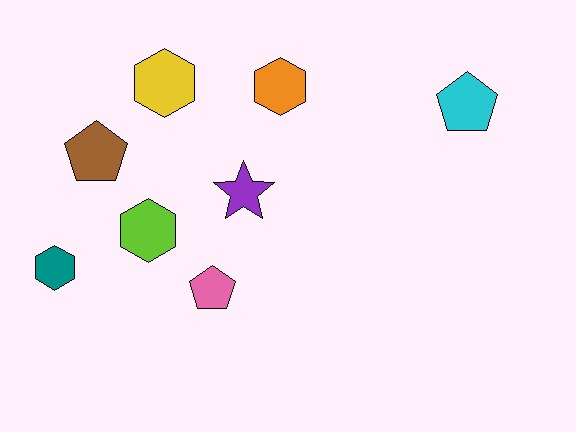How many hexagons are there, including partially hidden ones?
There are 4 hexagons.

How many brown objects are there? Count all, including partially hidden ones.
There is 1 brown object.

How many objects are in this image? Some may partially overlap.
There are 8 objects.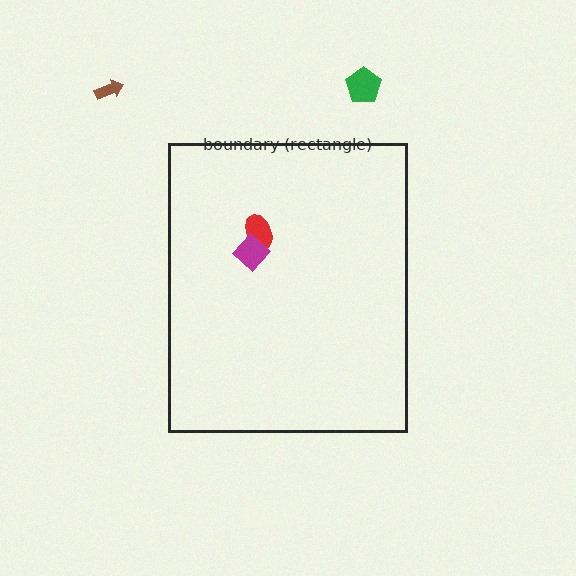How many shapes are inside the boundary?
2 inside, 2 outside.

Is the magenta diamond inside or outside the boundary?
Inside.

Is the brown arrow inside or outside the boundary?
Outside.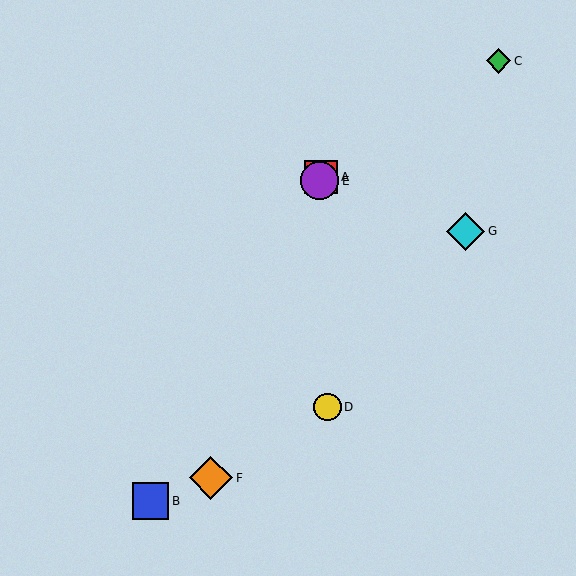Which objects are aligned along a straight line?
Objects A, E, F are aligned along a straight line.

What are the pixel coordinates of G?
Object G is at (466, 231).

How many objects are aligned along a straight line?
3 objects (A, E, F) are aligned along a straight line.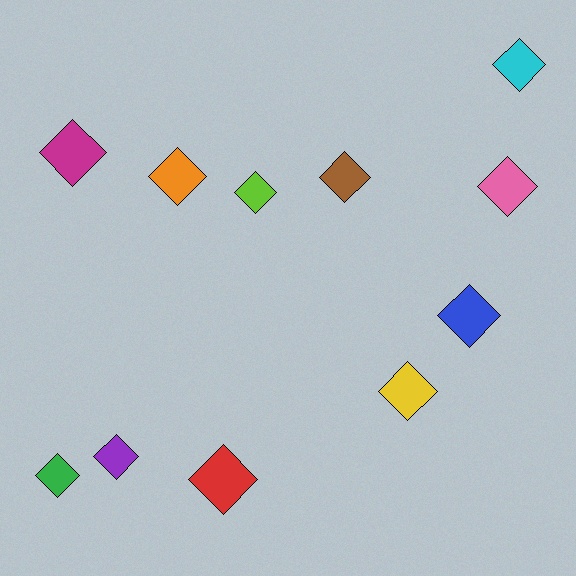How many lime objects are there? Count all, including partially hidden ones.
There is 1 lime object.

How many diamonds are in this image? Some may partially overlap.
There are 11 diamonds.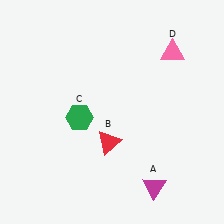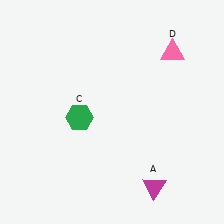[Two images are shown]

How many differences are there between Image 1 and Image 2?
There is 1 difference between the two images.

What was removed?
The red triangle (B) was removed in Image 2.